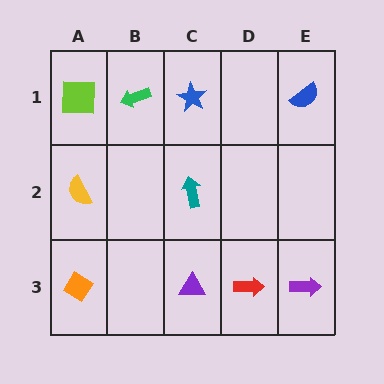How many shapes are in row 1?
4 shapes.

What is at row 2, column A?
A yellow semicircle.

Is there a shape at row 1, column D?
No, that cell is empty.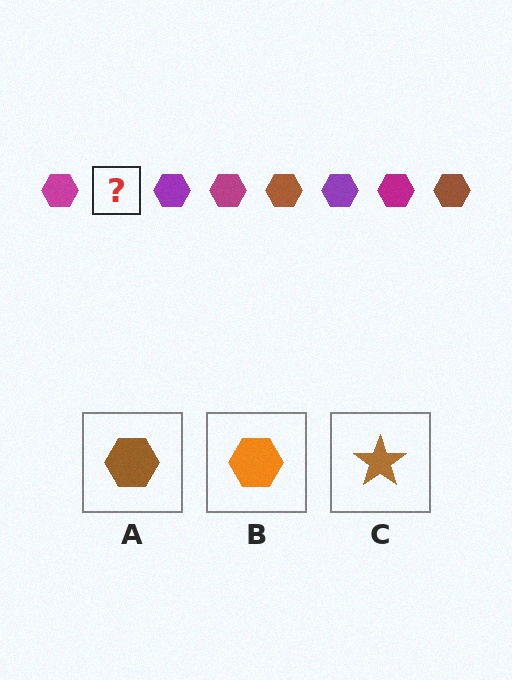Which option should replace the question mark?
Option A.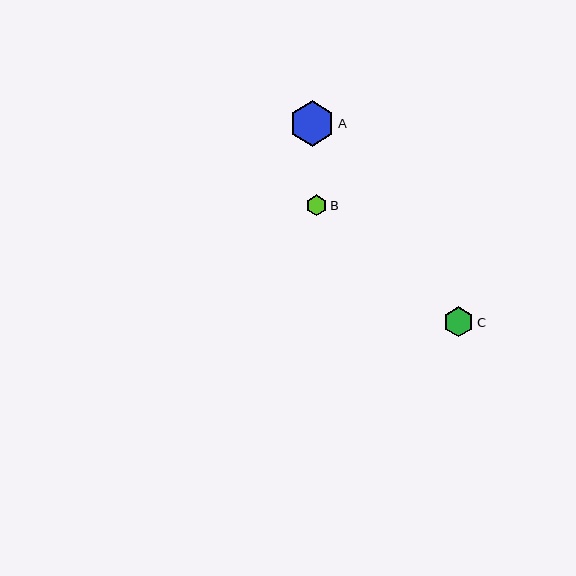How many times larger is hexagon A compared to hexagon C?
Hexagon A is approximately 1.5 times the size of hexagon C.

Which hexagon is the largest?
Hexagon A is the largest with a size of approximately 45 pixels.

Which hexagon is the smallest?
Hexagon B is the smallest with a size of approximately 21 pixels.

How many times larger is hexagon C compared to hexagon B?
Hexagon C is approximately 1.4 times the size of hexagon B.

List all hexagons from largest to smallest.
From largest to smallest: A, C, B.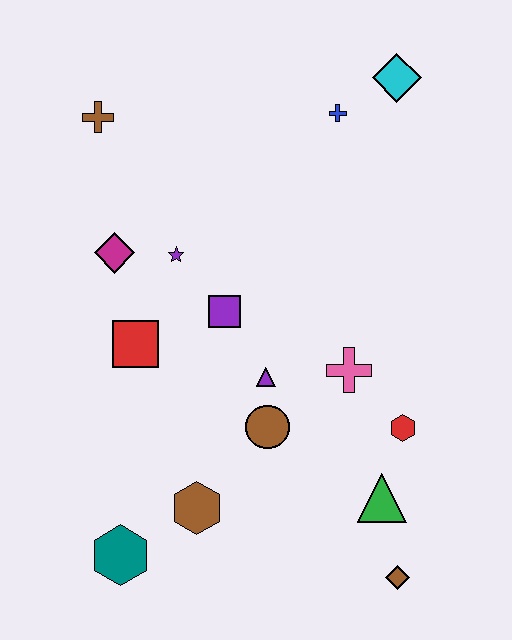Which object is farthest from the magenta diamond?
The brown diamond is farthest from the magenta diamond.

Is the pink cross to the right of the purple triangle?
Yes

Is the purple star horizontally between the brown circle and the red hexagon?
No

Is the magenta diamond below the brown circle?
No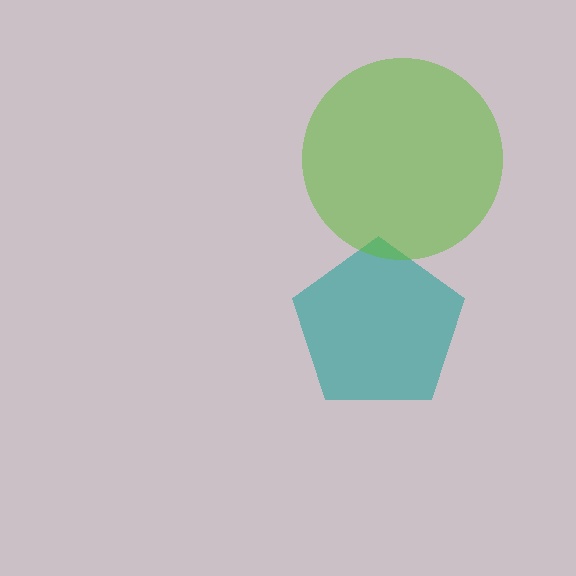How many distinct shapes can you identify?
There are 2 distinct shapes: a teal pentagon, a lime circle.